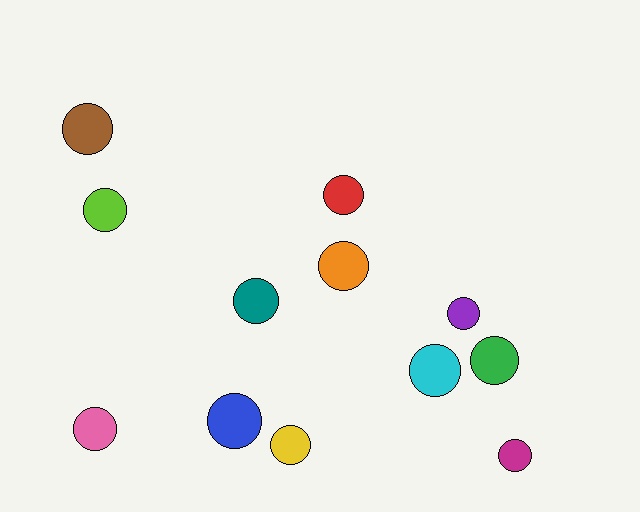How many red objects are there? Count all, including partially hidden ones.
There is 1 red object.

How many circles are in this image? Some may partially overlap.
There are 12 circles.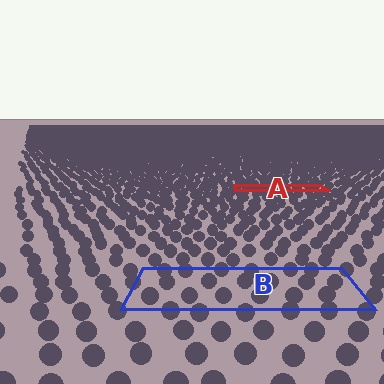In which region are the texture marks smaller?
The texture marks are smaller in region A, because it is farther away.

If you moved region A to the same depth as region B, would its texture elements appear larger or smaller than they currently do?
They would appear larger. At a closer depth, the same texture elements are projected at a bigger on-screen size.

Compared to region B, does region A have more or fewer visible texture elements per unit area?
Region A has more texture elements per unit area — they are packed more densely because it is farther away.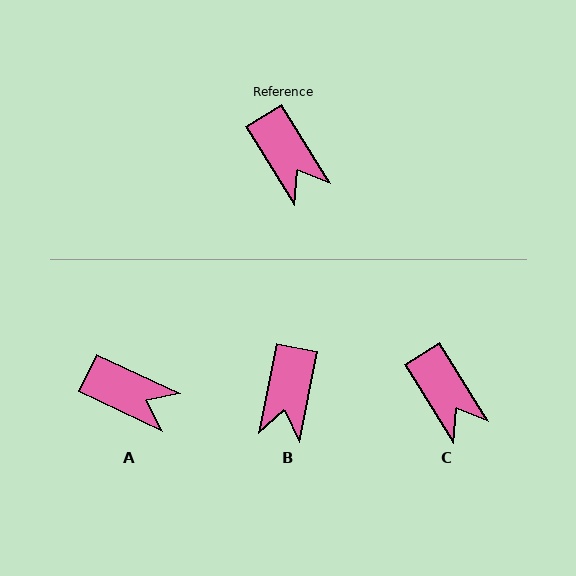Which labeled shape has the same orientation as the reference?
C.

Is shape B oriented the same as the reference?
No, it is off by about 43 degrees.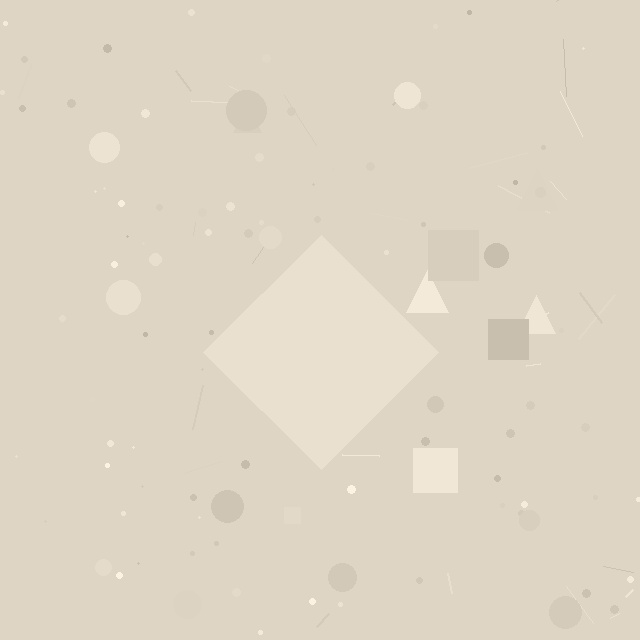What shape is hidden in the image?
A diamond is hidden in the image.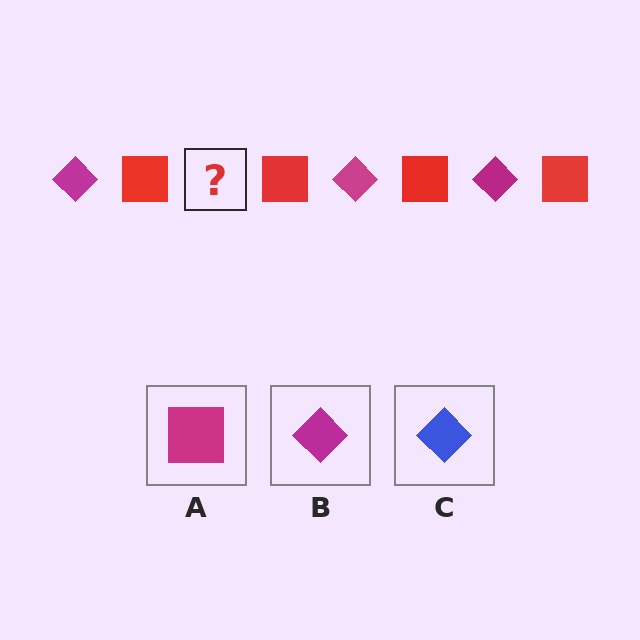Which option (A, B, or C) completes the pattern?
B.